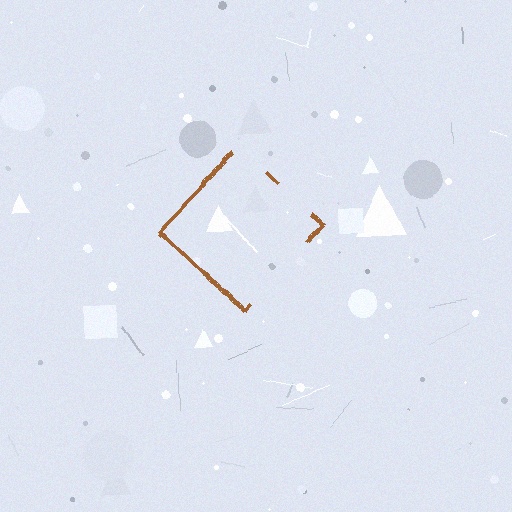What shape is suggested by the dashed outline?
The dashed outline suggests a diamond.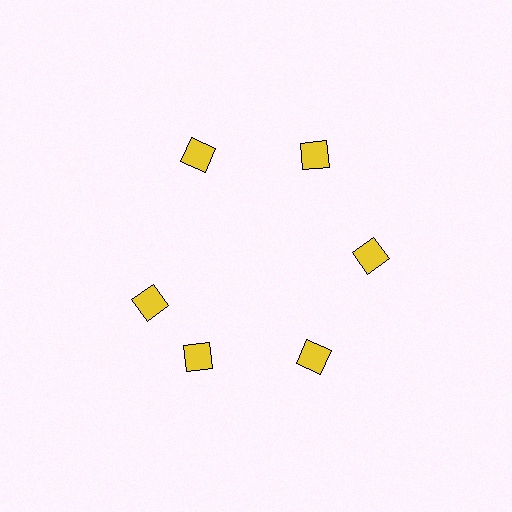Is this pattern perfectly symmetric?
No. The 6 yellow squares are arranged in a ring, but one element near the 9 o'clock position is rotated out of alignment along the ring, breaking the 6-fold rotational symmetry.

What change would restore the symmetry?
The symmetry would be restored by rotating it back into even spacing with its neighbors so that all 6 squares sit at equal angles and equal distance from the center.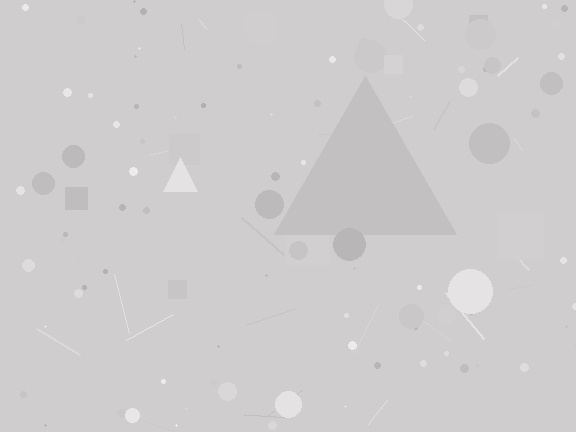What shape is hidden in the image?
A triangle is hidden in the image.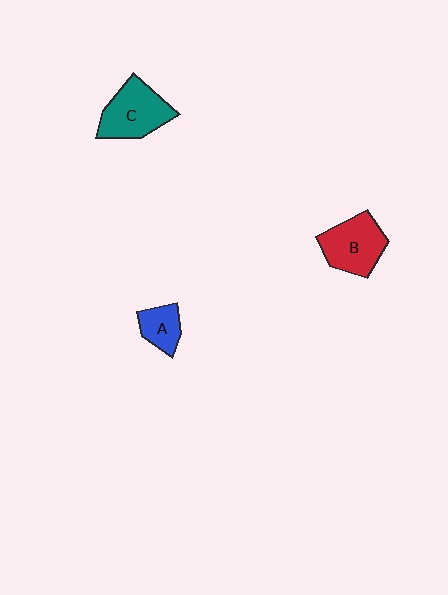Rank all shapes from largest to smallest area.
From largest to smallest: C (teal), B (red), A (blue).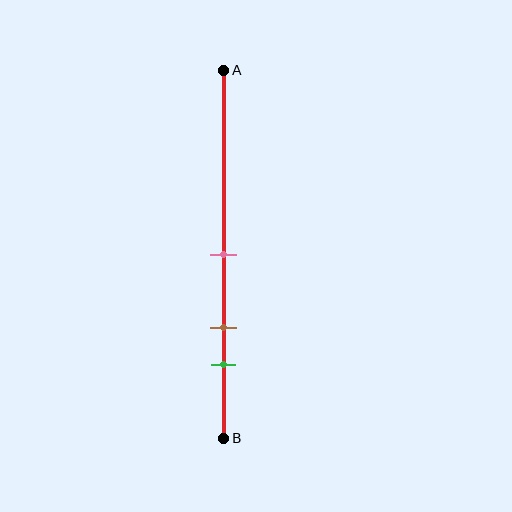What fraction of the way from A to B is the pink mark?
The pink mark is approximately 50% (0.5) of the way from A to B.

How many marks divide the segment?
There are 3 marks dividing the segment.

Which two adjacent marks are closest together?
The brown and green marks are the closest adjacent pair.